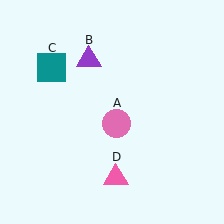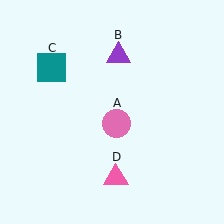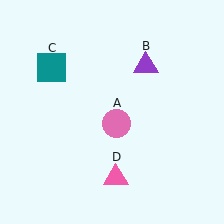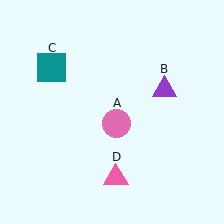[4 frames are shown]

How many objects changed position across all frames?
1 object changed position: purple triangle (object B).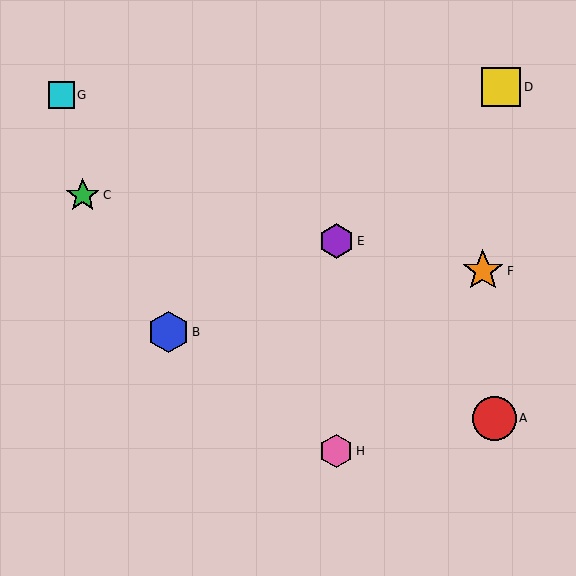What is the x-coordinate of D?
Object D is at x≈501.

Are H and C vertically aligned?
No, H is at x≈336 and C is at x≈83.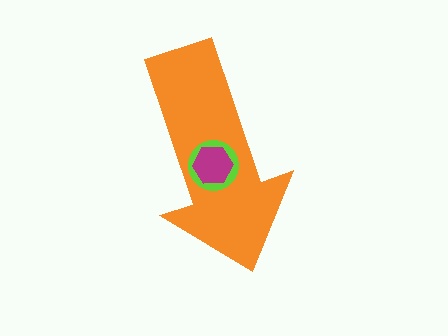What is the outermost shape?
The orange arrow.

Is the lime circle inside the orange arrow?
Yes.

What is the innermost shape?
The magenta hexagon.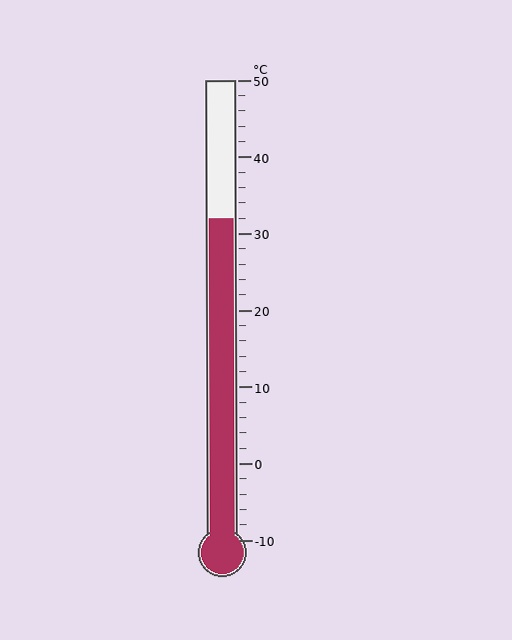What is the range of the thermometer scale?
The thermometer scale ranges from -10°C to 50°C.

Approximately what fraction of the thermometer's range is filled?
The thermometer is filled to approximately 70% of its range.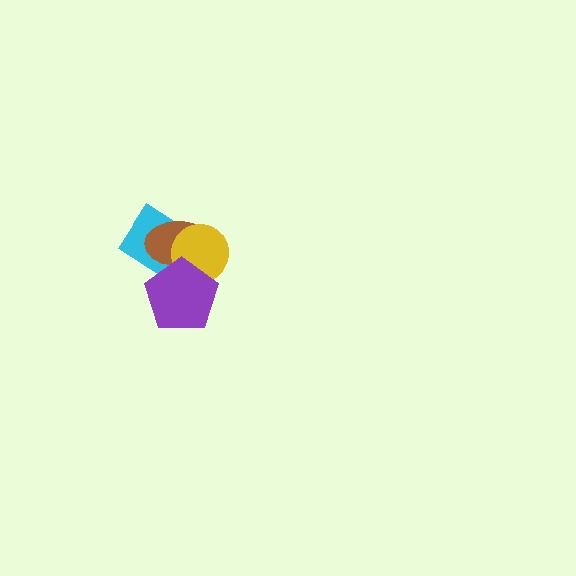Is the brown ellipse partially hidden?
Yes, it is partially covered by another shape.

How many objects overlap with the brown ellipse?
3 objects overlap with the brown ellipse.